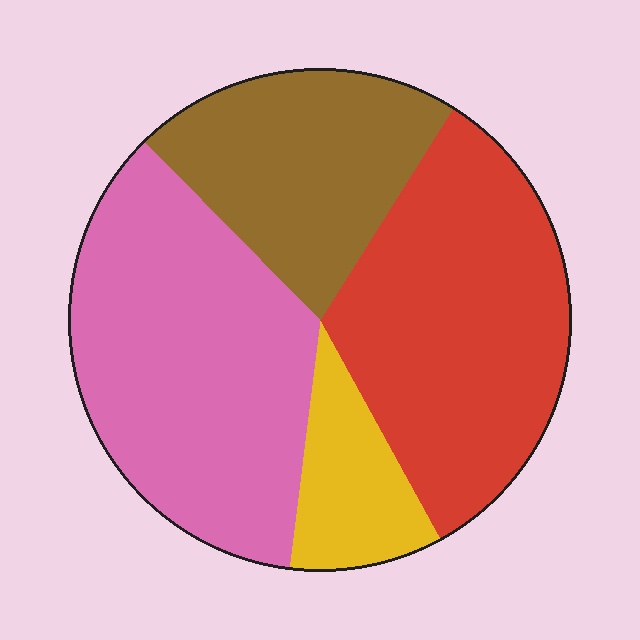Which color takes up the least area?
Yellow, at roughly 10%.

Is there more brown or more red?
Red.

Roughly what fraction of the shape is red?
Red takes up between a quarter and a half of the shape.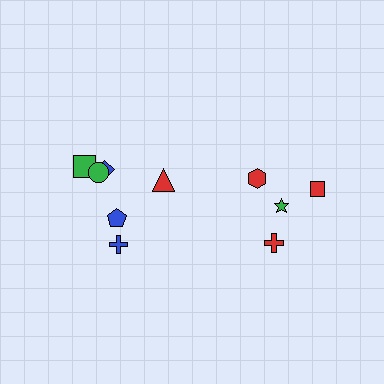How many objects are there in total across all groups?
There are 10 objects.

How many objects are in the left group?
There are 6 objects.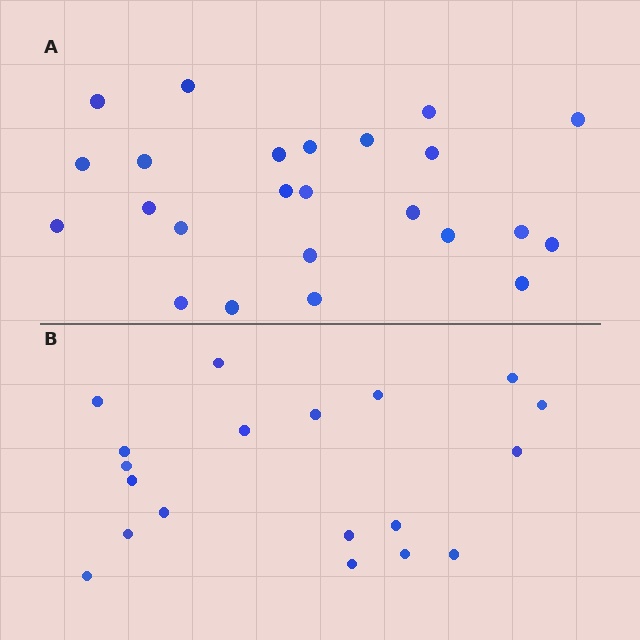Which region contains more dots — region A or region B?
Region A (the top region) has more dots.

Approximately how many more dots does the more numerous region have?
Region A has about 5 more dots than region B.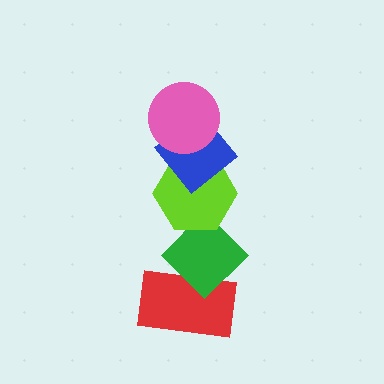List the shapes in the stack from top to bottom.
From top to bottom: the pink circle, the blue diamond, the lime hexagon, the green diamond, the red rectangle.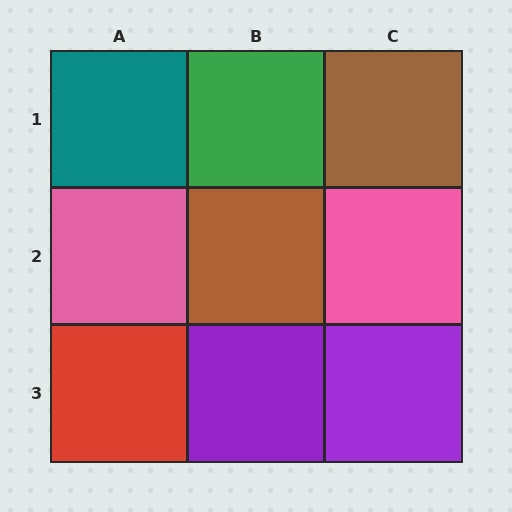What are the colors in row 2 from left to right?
Pink, brown, pink.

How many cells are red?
1 cell is red.